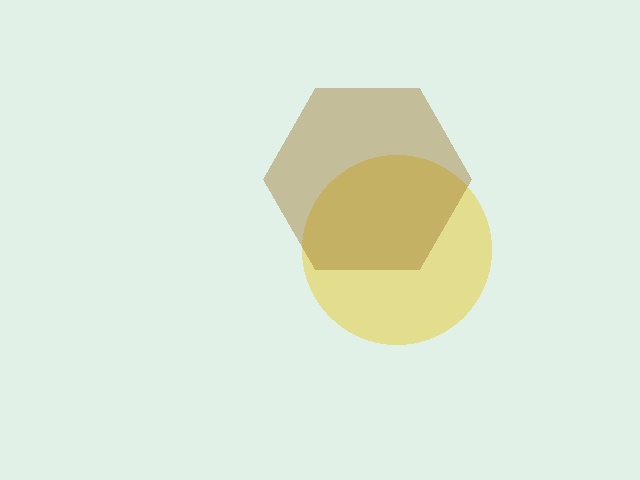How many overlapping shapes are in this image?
There are 2 overlapping shapes in the image.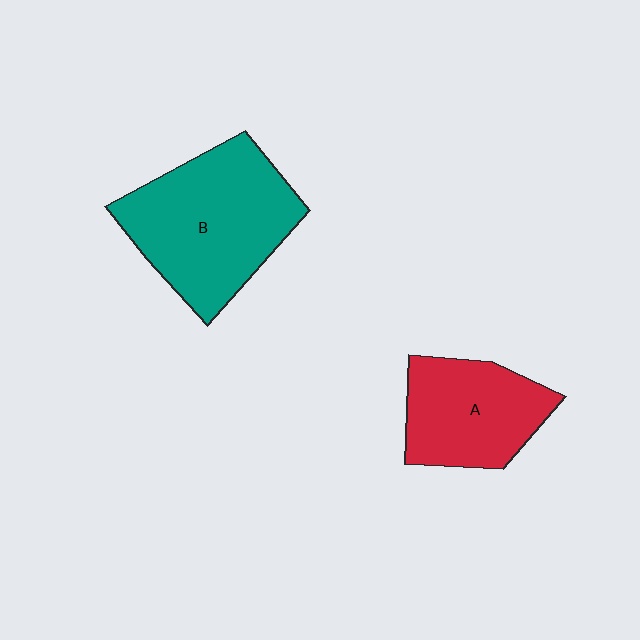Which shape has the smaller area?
Shape A (red).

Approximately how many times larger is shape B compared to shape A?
Approximately 1.5 times.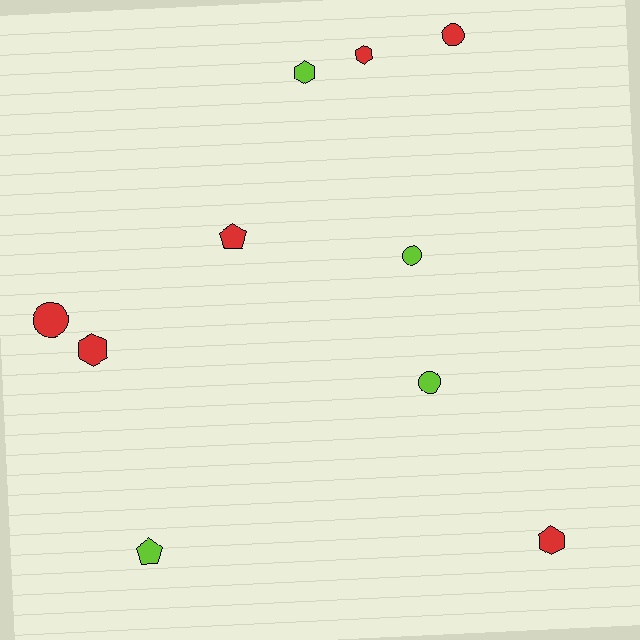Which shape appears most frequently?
Circle, with 4 objects.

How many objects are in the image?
There are 10 objects.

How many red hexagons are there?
There are 3 red hexagons.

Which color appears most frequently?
Red, with 6 objects.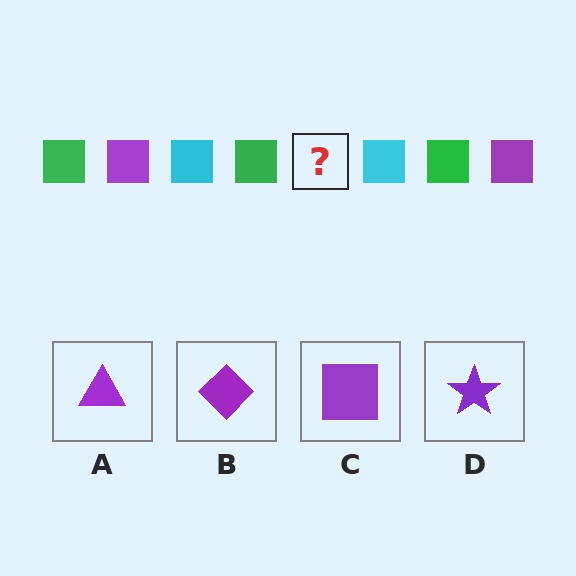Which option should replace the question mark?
Option C.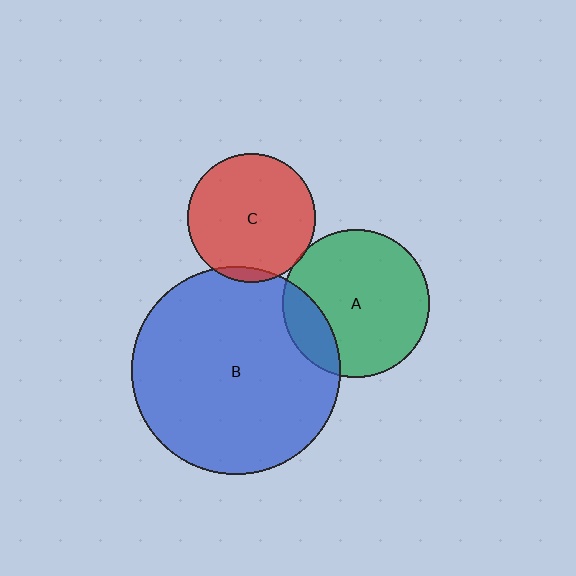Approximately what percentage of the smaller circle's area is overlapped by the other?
Approximately 20%.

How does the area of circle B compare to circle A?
Approximately 2.0 times.